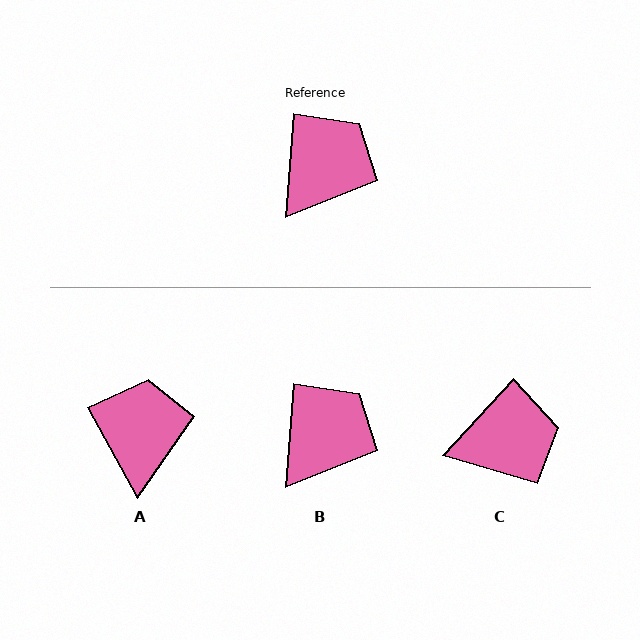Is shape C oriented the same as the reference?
No, it is off by about 38 degrees.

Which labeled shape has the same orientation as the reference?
B.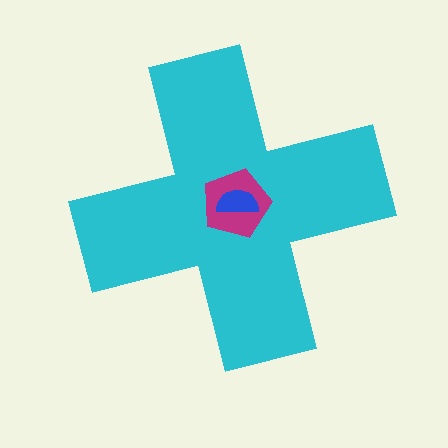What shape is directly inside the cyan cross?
The magenta pentagon.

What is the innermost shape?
The blue semicircle.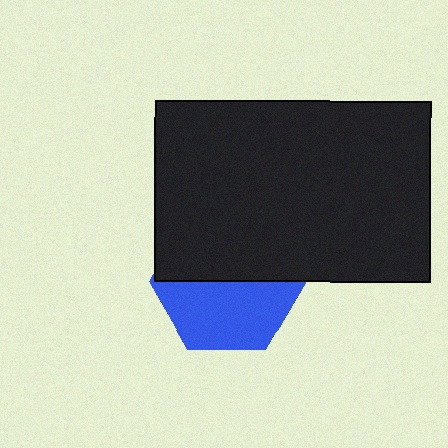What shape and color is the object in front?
The object in front is a black rectangle.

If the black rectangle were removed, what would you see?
You would see the complete blue hexagon.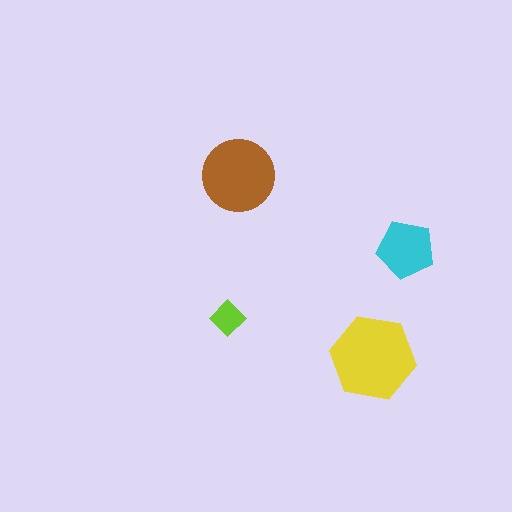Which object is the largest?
The yellow hexagon.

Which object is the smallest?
The lime diamond.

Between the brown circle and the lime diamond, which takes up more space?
The brown circle.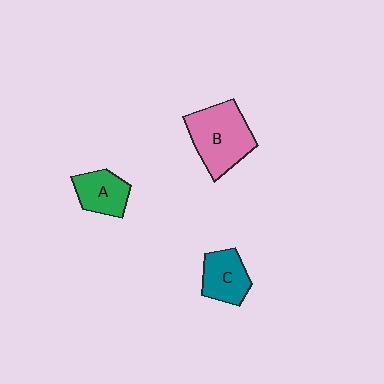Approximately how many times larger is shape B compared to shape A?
Approximately 1.7 times.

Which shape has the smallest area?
Shape A (green).